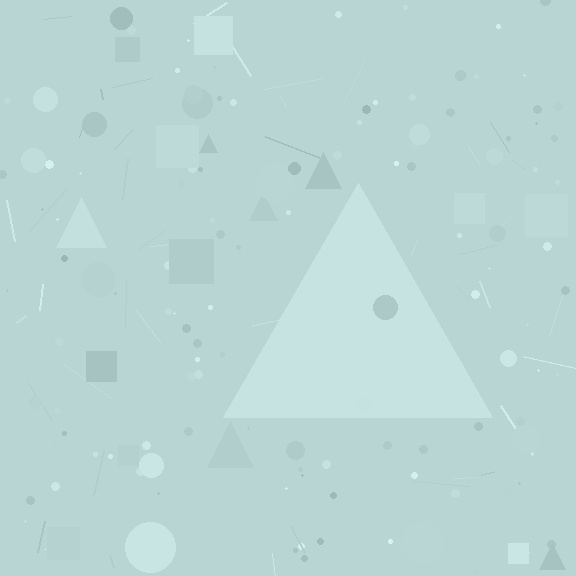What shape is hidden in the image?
A triangle is hidden in the image.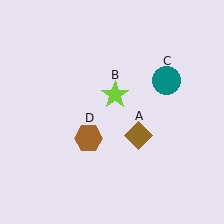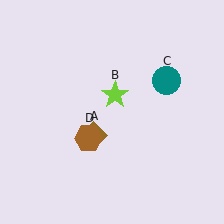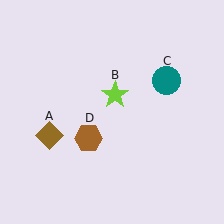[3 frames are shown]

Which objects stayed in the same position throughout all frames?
Lime star (object B) and teal circle (object C) and brown hexagon (object D) remained stationary.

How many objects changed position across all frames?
1 object changed position: brown diamond (object A).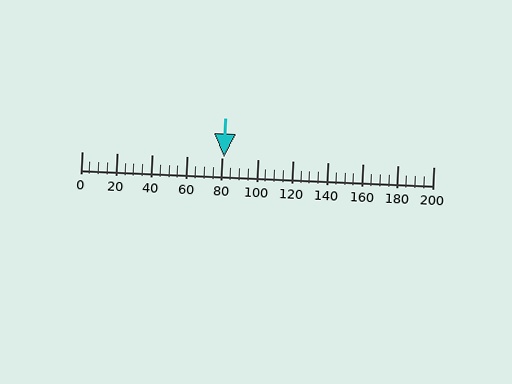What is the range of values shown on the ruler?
The ruler shows values from 0 to 200.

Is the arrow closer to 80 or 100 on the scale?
The arrow is closer to 80.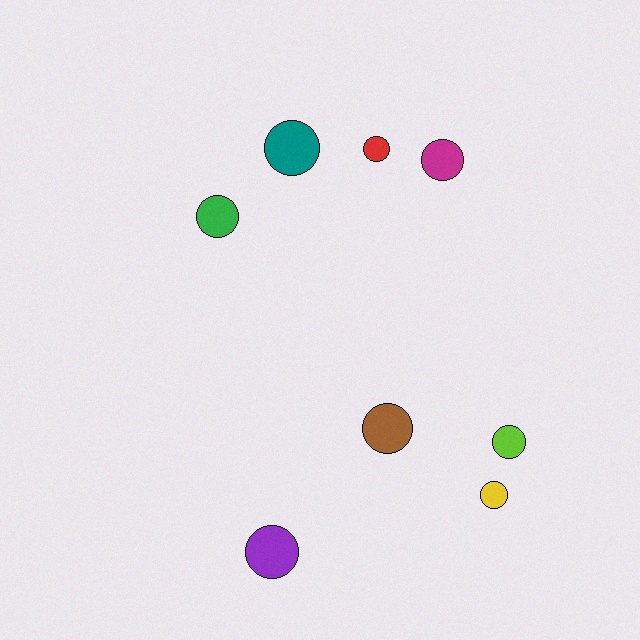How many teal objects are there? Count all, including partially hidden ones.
There is 1 teal object.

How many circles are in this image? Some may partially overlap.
There are 8 circles.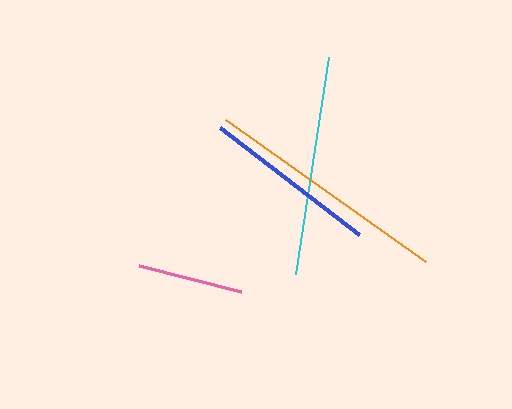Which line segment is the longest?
The orange line is the longest at approximately 245 pixels.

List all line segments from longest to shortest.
From longest to shortest: orange, cyan, blue, pink.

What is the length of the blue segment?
The blue segment is approximately 175 pixels long.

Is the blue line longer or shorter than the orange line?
The orange line is longer than the blue line.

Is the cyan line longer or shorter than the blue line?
The cyan line is longer than the blue line.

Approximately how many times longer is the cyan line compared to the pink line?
The cyan line is approximately 2.1 times the length of the pink line.